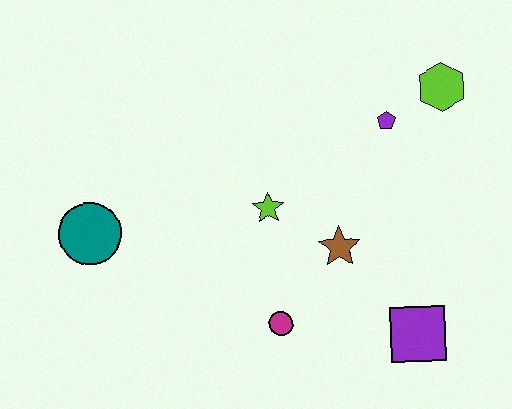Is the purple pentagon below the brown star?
No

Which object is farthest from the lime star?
The lime hexagon is farthest from the lime star.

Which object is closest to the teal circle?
The lime star is closest to the teal circle.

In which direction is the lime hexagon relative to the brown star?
The lime hexagon is above the brown star.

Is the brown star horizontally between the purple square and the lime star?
Yes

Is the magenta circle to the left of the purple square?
Yes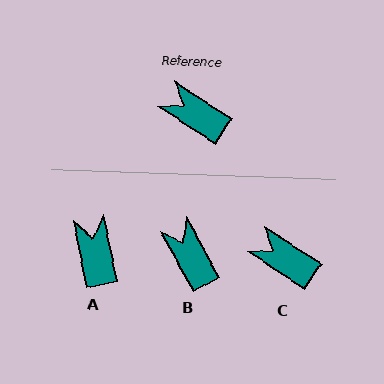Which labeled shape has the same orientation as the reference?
C.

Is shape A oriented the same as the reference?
No, it is off by about 46 degrees.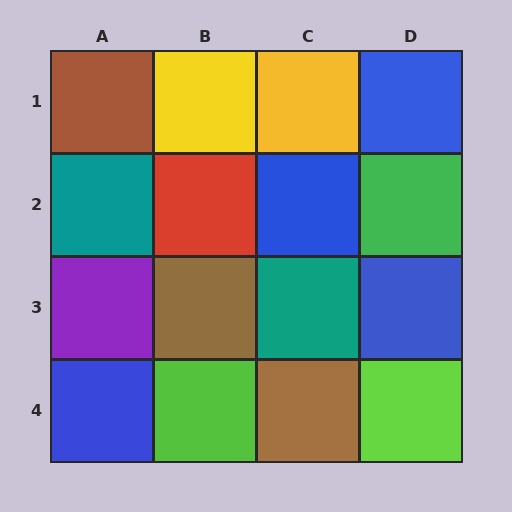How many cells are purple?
1 cell is purple.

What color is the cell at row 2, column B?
Red.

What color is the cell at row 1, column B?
Yellow.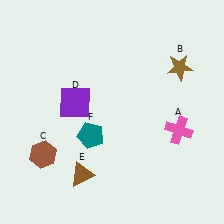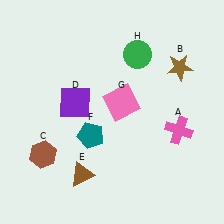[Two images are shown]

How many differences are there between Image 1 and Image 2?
There are 2 differences between the two images.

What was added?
A pink square (G), a green circle (H) were added in Image 2.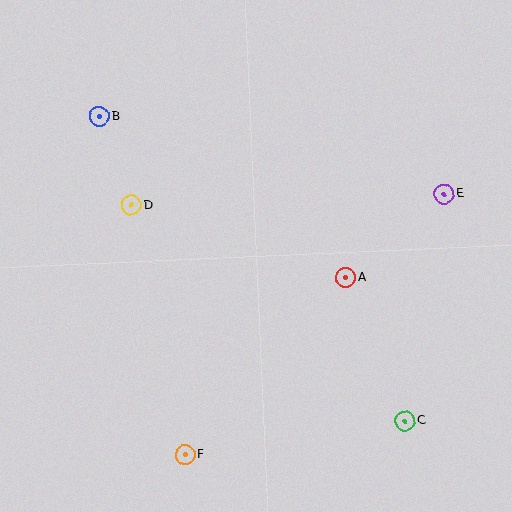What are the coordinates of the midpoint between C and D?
The midpoint between C and D is at (268, 313).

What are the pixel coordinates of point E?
Point E is at (444, 194).